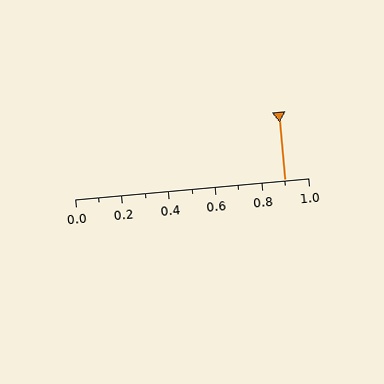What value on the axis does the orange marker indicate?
The marker indicates approximately 0.9.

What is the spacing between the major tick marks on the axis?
The major ticks are spaced 0.2 apart.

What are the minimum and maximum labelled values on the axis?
The axis runs from 0.0 to 1.0.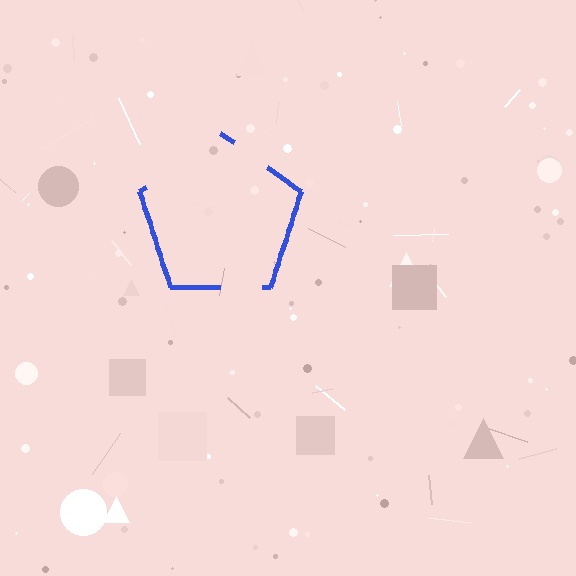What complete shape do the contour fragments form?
The contour fragments form a pentagon.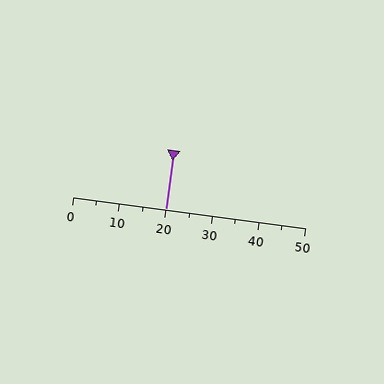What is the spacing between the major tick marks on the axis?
The major ticks are spaced 10 apart.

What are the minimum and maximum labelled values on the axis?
The axis runs from 0 to 50.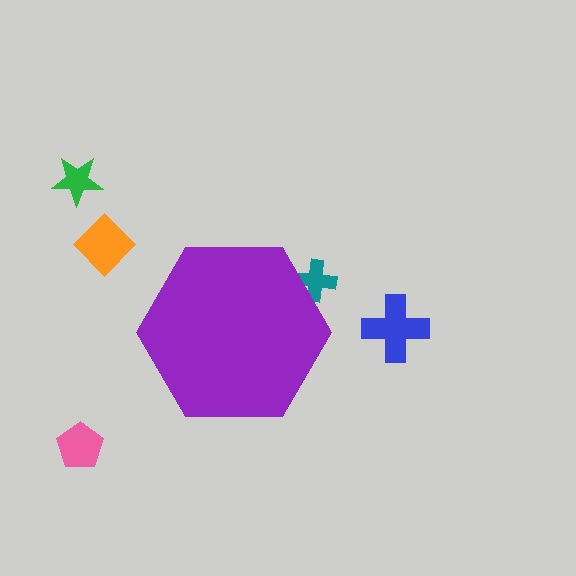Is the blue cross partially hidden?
No, the blue cross is fully visible.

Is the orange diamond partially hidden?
No, the orange diamond is fully visible.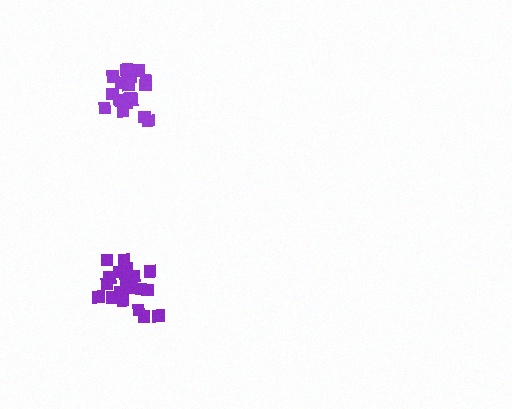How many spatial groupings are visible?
There are 2 spatial groupings.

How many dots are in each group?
Group 1: 19 dots, Group 2: 19 dots (38 total).